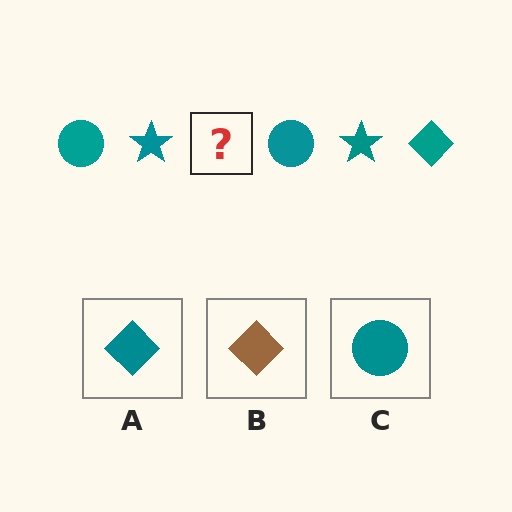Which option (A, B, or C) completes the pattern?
A.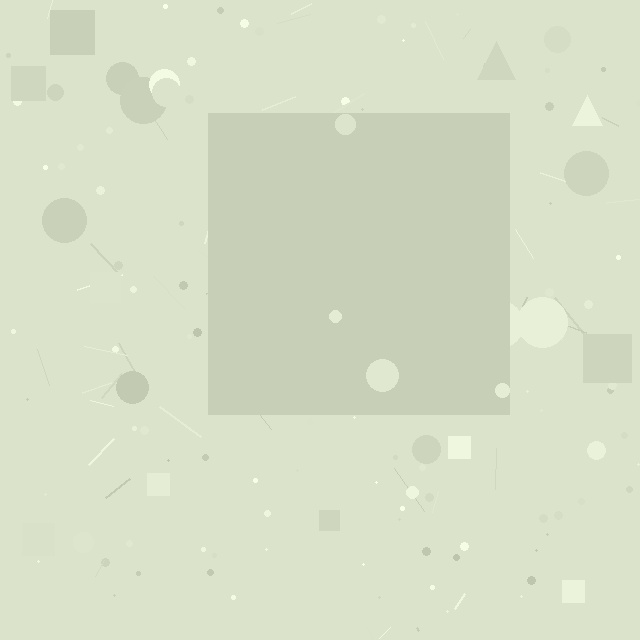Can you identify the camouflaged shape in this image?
The camouflaged shape is a square.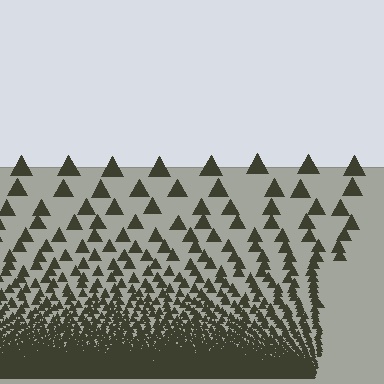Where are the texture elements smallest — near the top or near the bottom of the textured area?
Near the bottom.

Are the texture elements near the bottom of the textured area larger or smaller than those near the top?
Smaller. The gradient is inverted — elements near the bottom are smaller and denser.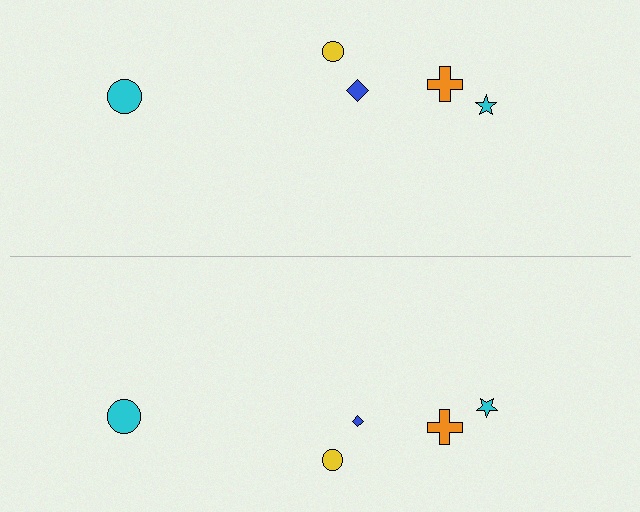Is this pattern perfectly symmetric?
No, the pattern is not perfectly symmetric. The blue diamond on the bottom side has a different size than its mirror counterpart.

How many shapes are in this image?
There are 10 shapes in this image.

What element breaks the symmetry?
The blue diamond on the bottom side has a different size than its mirror counterpart.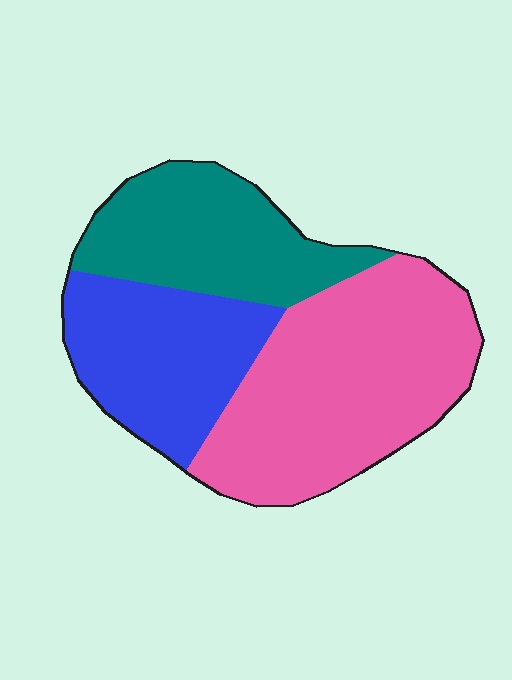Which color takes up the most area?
Pink, at roughly 45%.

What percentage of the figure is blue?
Blue covers about 25% of the figure.